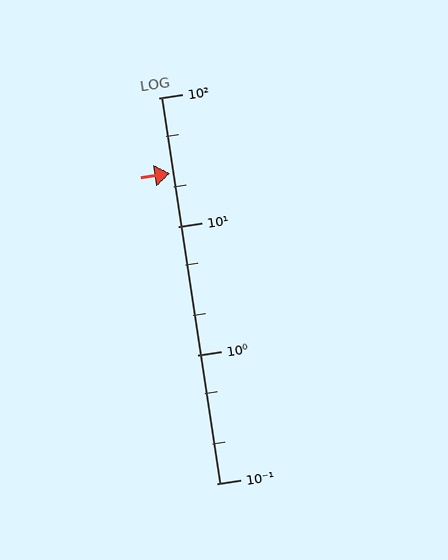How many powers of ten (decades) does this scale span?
The scale spans 3 decades, from 0.1 to 100.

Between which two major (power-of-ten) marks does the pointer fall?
The pointer is between 10 and 100.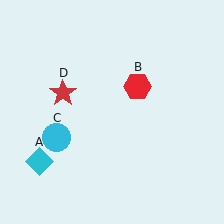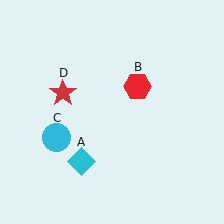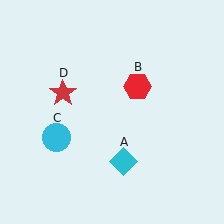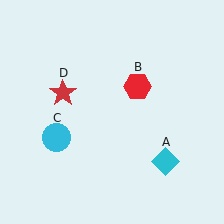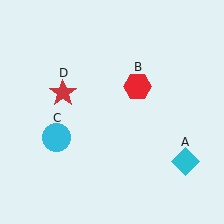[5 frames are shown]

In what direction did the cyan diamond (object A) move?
The cyan diamond (object A) moved right.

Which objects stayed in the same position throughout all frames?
Red hexagon (object B) and cyan circle (object C) and red star (object D) remained stationary.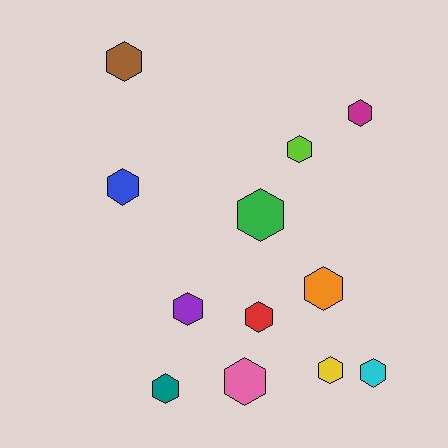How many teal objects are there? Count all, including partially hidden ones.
There is 1 teal object.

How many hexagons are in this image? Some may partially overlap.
There are 12 hexagons.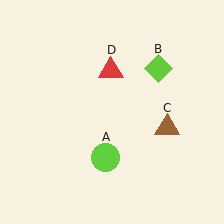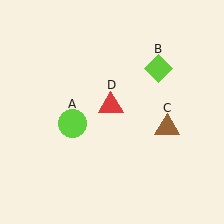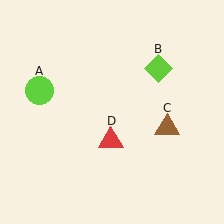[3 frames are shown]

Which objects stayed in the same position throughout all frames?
Lime diamond (object B) and brown triangle (object C) remained stationary.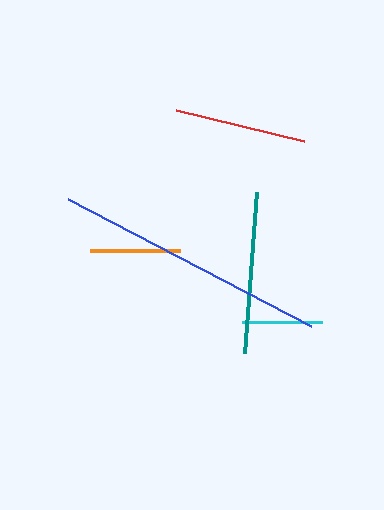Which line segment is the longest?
The blue line is the longest at approximately 274 pixels.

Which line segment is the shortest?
The cyan line is the shortest at approximately 81 pixels.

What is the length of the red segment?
The red segment is approximately 131 pixels long.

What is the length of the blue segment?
The blue segment is approximately 274 pixels long.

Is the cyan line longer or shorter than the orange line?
The orange line is longer than the cyan line.